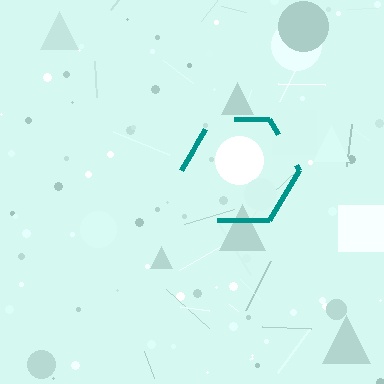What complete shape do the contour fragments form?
The contour fragments form a hexagon.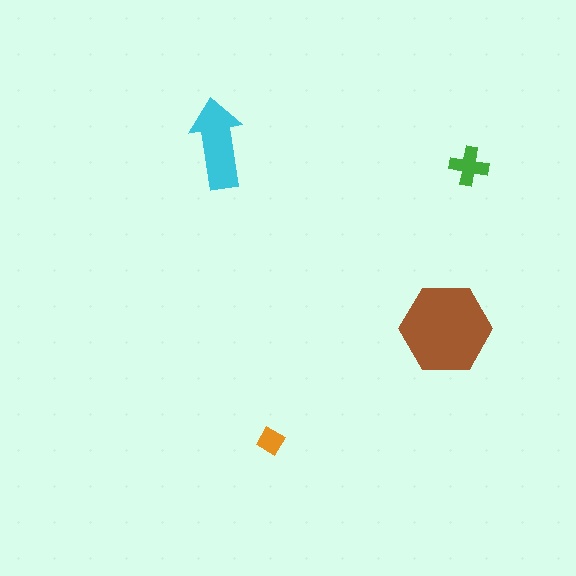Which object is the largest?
The brown hexagon.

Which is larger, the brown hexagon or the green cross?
The brown hexagon.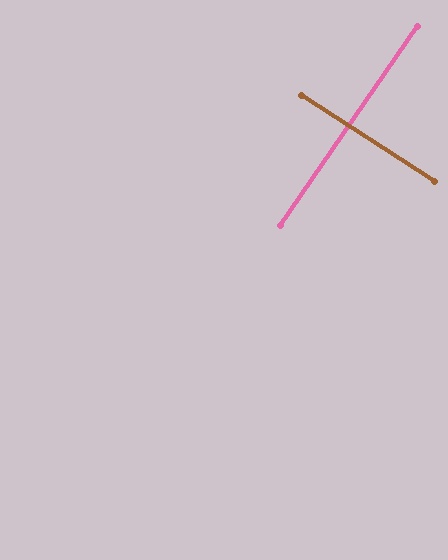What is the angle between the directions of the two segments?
Approximately 89 degrees.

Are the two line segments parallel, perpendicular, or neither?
Perpendicular — they meet at approximately 89°.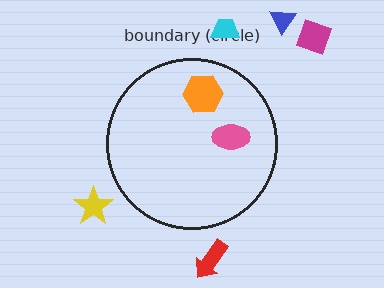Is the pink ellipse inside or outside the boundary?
Inside.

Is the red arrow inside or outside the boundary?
Outside.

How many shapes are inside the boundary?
2 inside, 5 outside.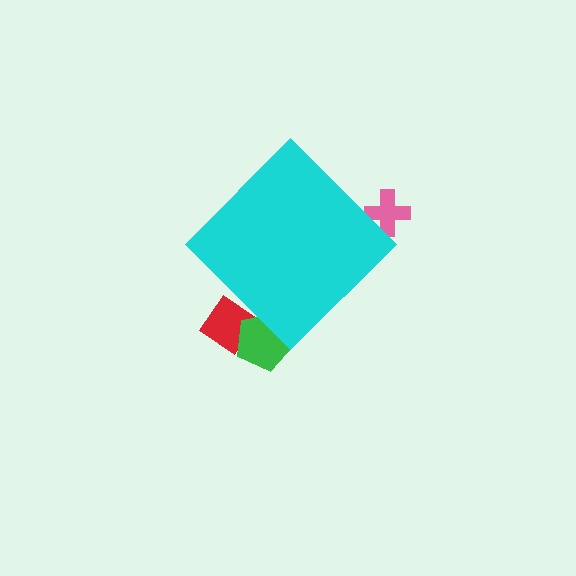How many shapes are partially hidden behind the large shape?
3 shapes are partially hidden.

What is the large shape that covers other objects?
A cyan diamond.